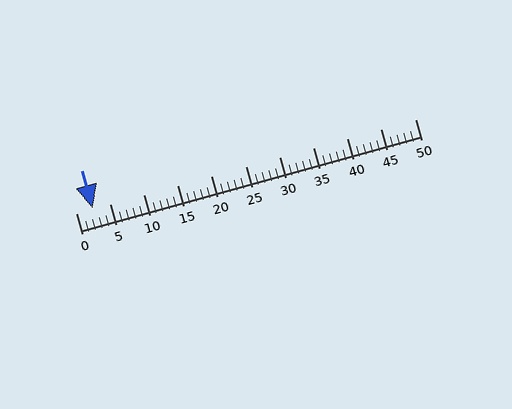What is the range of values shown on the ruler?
The ruler shows values from 0 to 50.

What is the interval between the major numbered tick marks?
The major tick marks are spaced 5 units apart.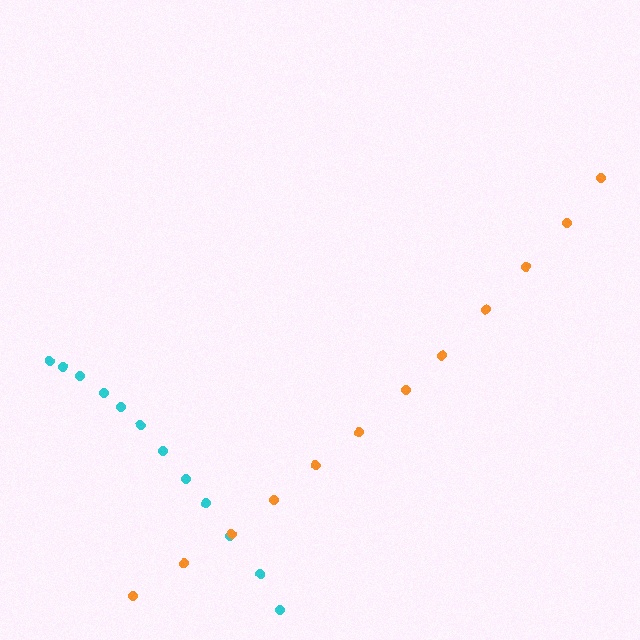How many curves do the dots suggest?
There are 2 distinct paths.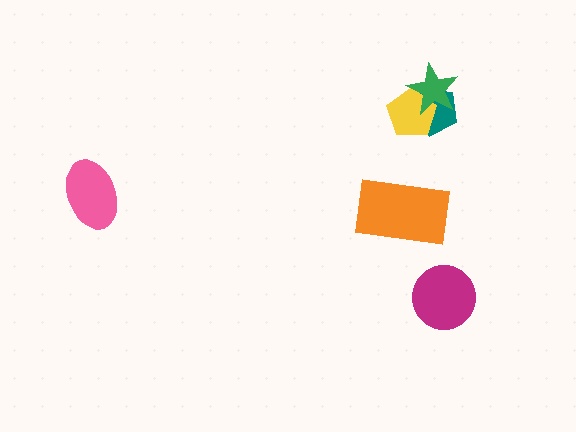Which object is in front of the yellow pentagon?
The green star is in front of the yellow pentagon.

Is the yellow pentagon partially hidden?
Yes, it is partially covered by another shape.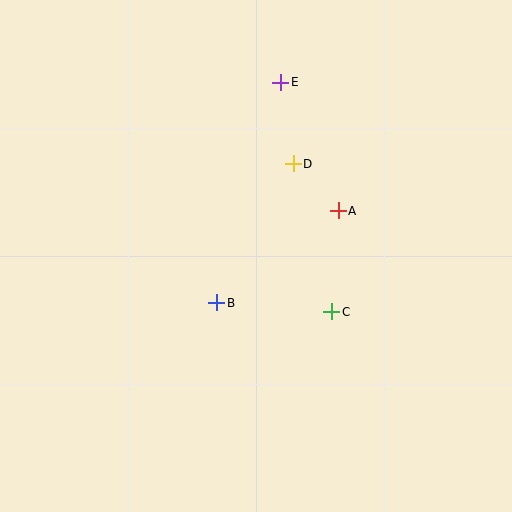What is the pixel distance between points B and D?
The distance between B and D is 158 pixels.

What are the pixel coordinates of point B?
Point B is at (217, 303).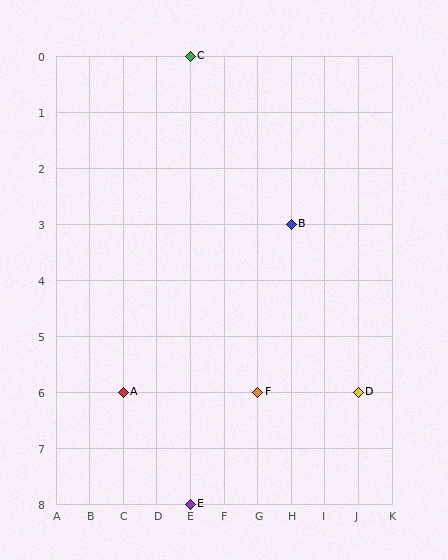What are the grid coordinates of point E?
Point E is at grid coordinates (E, 8).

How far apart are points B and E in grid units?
Points B and E are 3 columns and 5 rows apart (about 5.8 grid units diagonally).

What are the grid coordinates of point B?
Point B is at grid coordinates (H, 3).